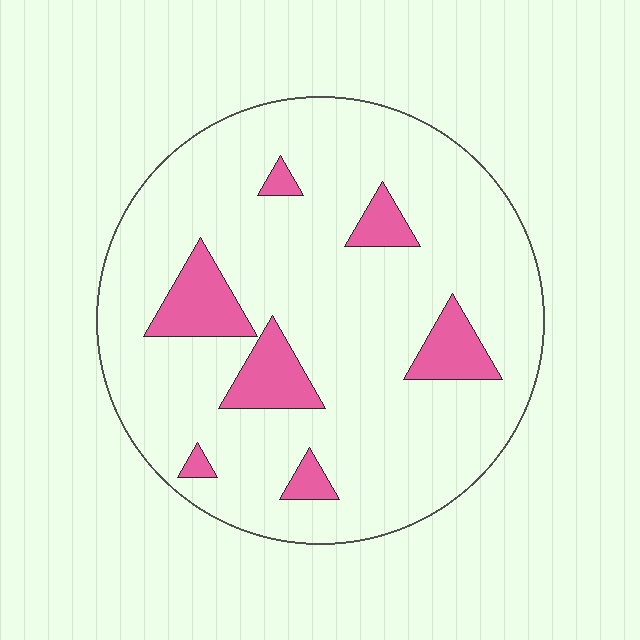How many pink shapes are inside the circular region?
7.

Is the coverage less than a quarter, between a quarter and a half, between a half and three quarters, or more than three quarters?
Less than a quarter.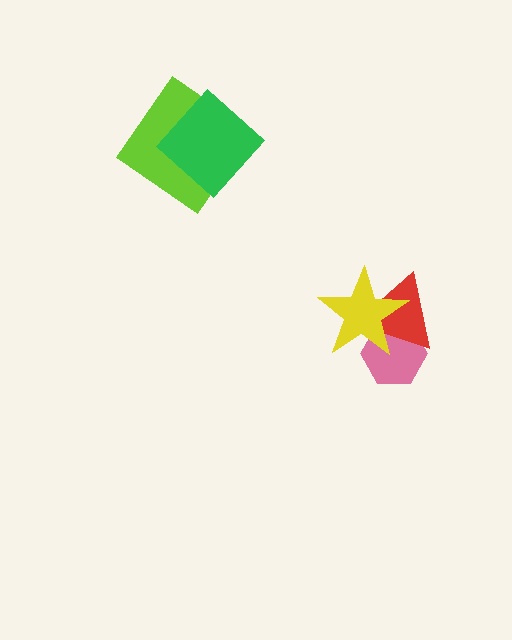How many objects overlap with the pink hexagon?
2 objects overlap with the pink hexagon.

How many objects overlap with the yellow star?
2 objects overlap with the yellow star.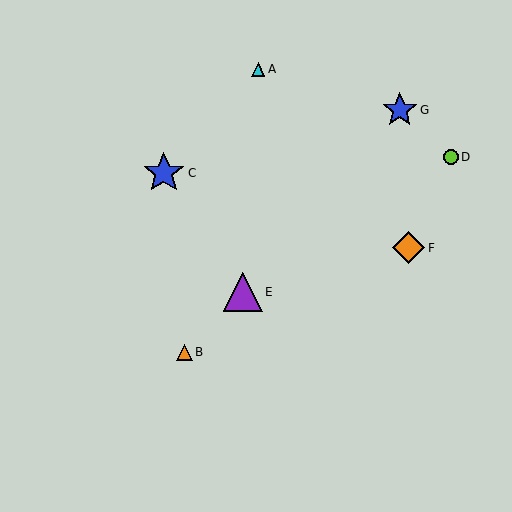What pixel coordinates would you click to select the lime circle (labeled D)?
Click at (451, 157) to select the lime circle D.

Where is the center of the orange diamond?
The center of the orange diamond is at (409, 248).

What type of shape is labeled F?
Shape F is an orange diamond.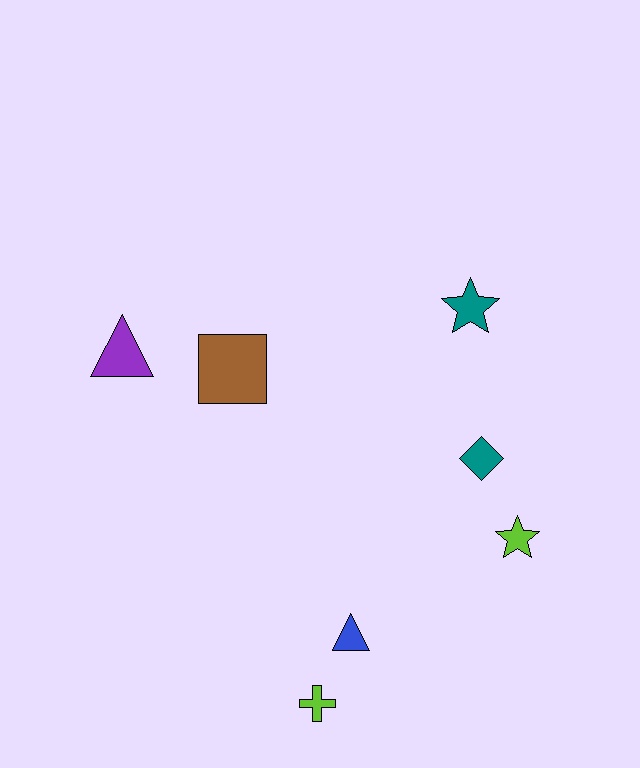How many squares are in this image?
There is 1 square.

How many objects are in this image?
There are 7 objects.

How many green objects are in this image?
There are no green objects.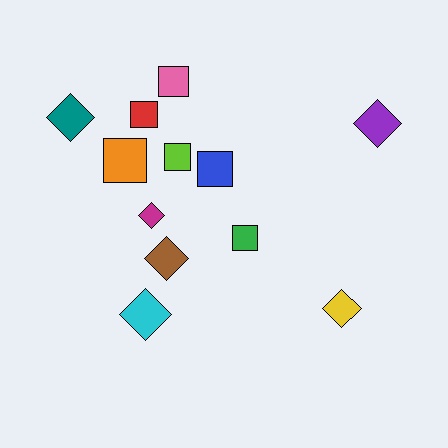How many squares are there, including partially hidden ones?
There are 6 squares.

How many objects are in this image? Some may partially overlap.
There are 12 objects.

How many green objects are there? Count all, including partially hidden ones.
There is 1 green object.